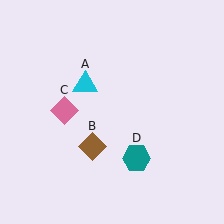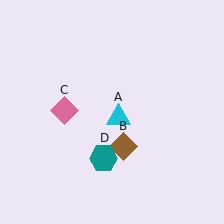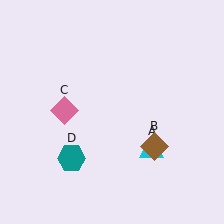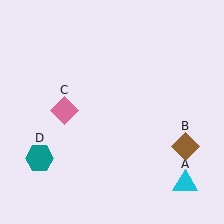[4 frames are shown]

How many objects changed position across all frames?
3 objects changed position: cyan triangle (object A), brown diamond (object B), teal hexagon (object D).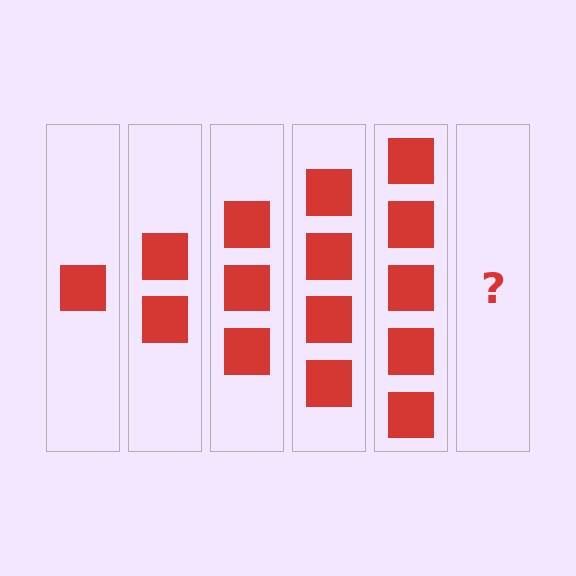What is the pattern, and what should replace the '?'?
The pattern is that each step adds one more square. The '?' should be 6 squares.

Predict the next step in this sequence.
The next step is 6 squares.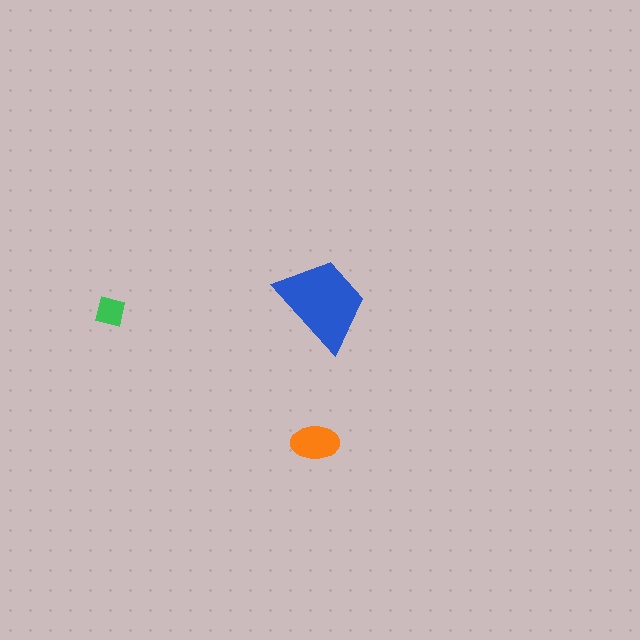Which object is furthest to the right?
The blue trapezoid is rightmost.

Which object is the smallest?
The green square.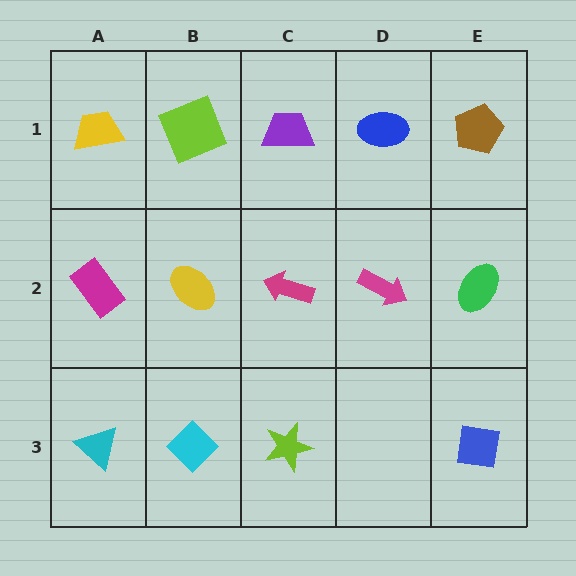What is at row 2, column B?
A yellow ellipse.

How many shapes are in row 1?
5 shapes.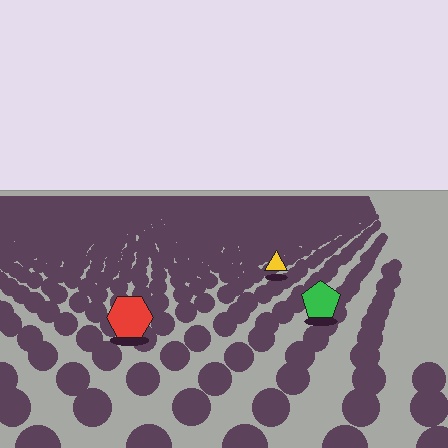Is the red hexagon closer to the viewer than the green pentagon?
Yes. The red hexagon is closer — you can tell from the texture gradient: the ground texture is coarser near it.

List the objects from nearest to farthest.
From nearest to farthest: the red hexagon, the green pentagon, the yellow triangle.